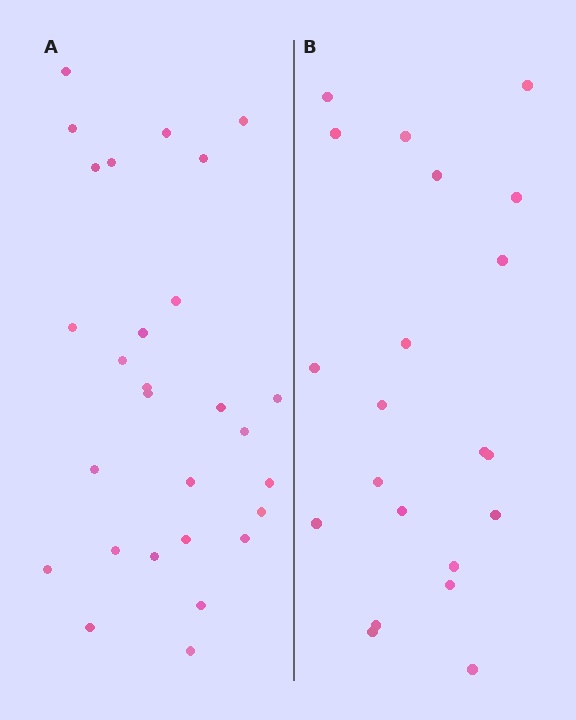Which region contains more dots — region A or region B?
Region A (the left region) has more dots.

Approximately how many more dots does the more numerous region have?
Region A has roughly 8 or so more dots than region B.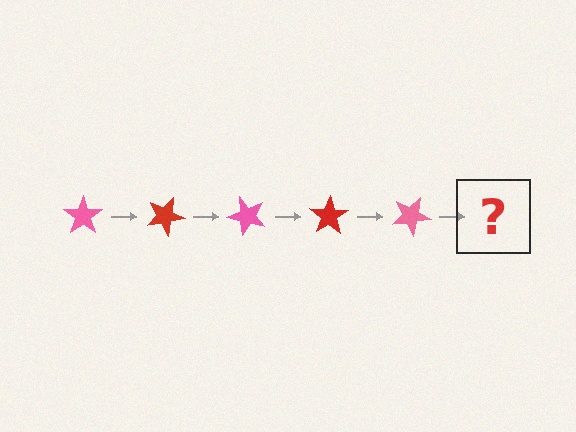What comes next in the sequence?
The next element should be a red star, rotated 125 degrees from the start.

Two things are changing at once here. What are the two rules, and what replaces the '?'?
The two rules are that it rotates 25 degrees each step and the color cycles through pink and red. The '?' should be a red star, rotated 125 degrees from the start.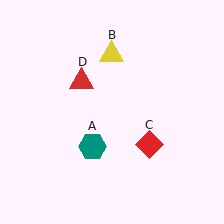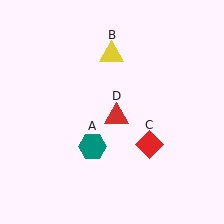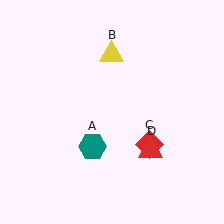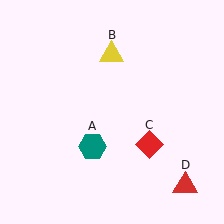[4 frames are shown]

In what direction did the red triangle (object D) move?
The red triangle (object D) moved down and to the right.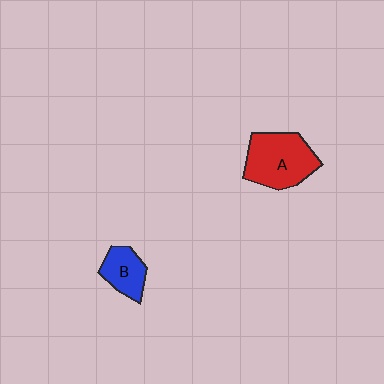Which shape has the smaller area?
Shape B (blue).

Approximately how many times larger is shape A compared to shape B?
Approximately 1.9 times.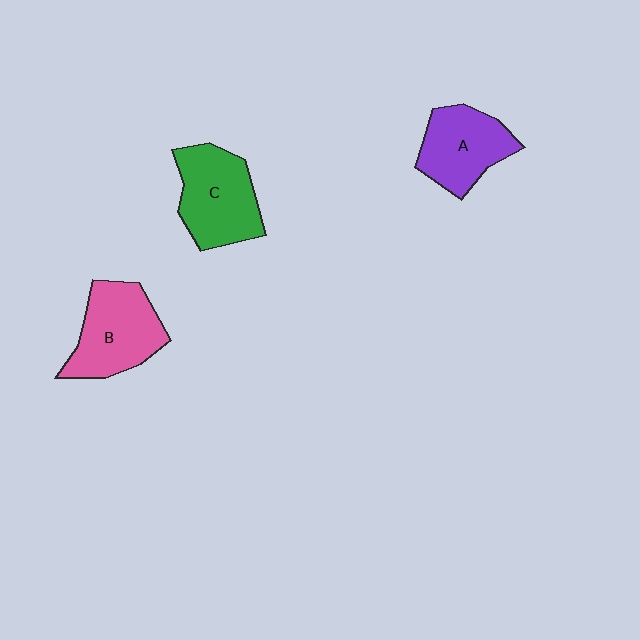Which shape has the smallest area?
Shape A (purple).